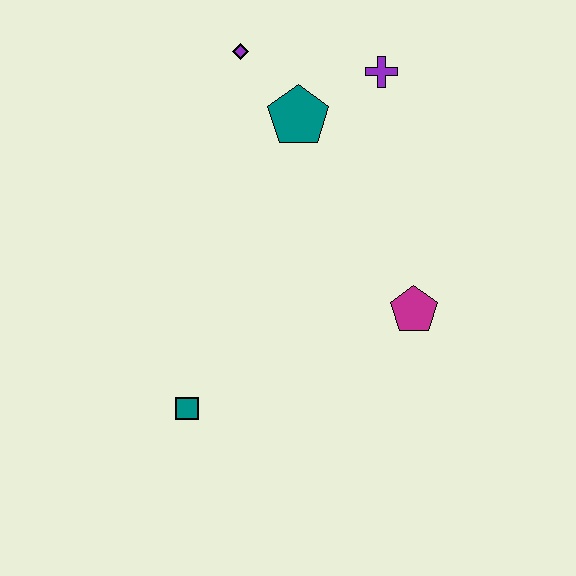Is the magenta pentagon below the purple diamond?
Yes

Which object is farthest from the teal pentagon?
The teal square is farthest from the teal pentagon.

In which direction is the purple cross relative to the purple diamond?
The purple cross is to the right of the purple diamond.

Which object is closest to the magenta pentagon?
The teal pentagon is closest to the magenta pentagon.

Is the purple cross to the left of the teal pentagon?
No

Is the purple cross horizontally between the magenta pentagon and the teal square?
Yes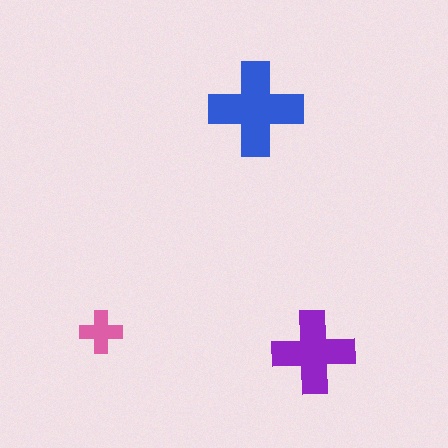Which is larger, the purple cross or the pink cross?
The purple one.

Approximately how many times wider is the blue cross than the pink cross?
About 2 times wider.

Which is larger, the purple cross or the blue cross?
The blue one.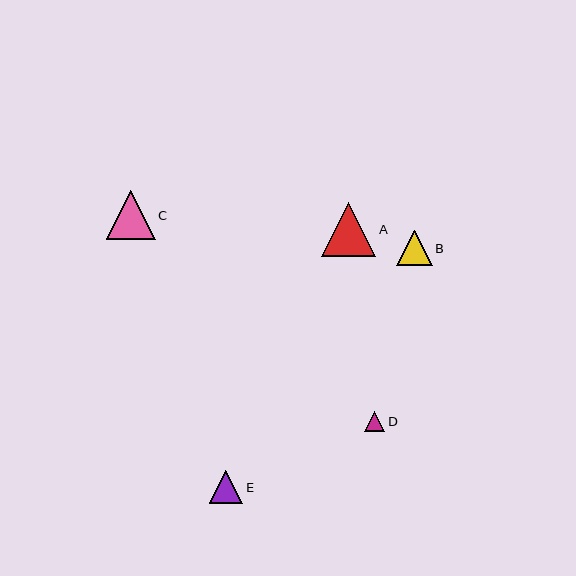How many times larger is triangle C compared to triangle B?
Triangle C is approximately 1.4 times the size of triangle B.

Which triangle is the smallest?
Triangle D is the smallest with a size of approximately 20 pixels.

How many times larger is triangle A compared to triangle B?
Triangle A is approximately 1.5 times the size of triangle B.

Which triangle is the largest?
Triangle A is the largest with a size of approximately 54 pixels.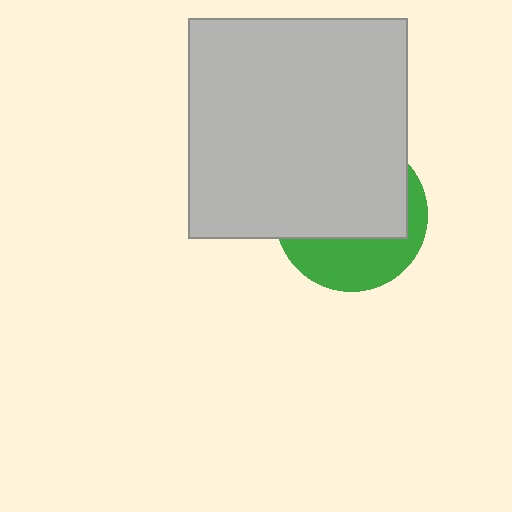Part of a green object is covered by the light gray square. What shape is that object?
It is a circle.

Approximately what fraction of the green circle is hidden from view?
Roughly 64% of the green circle is hidden behind the light gray square.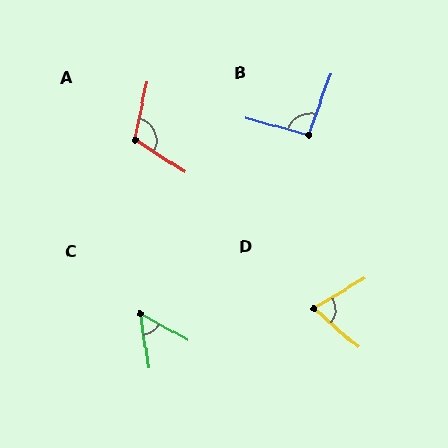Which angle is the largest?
A, at approximately 111 degrees.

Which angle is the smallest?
C, at approximately 52 degrees.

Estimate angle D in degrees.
Approximately 71 degrees.